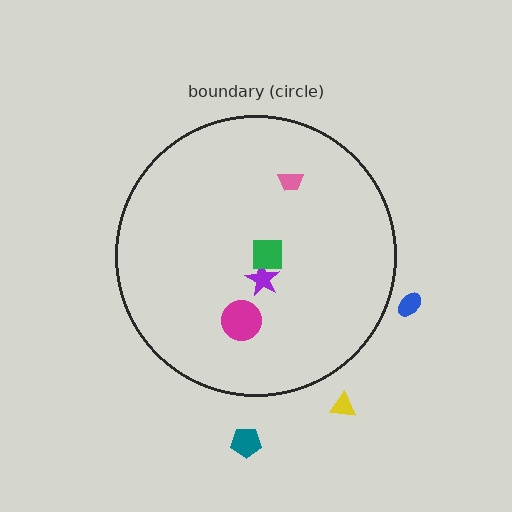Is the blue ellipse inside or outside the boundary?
Outside.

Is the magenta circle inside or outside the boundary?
Inside.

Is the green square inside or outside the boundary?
Inside.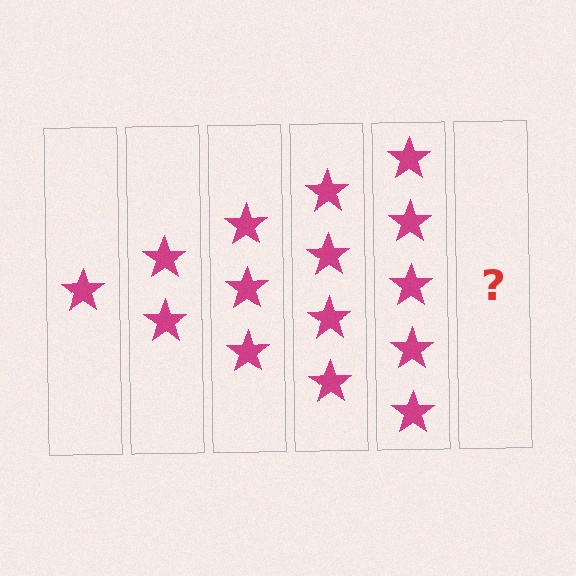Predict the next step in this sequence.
The next step is 6 stars.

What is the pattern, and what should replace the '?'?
The pattern is that each step adds one more star. The '?' should be 6 stars.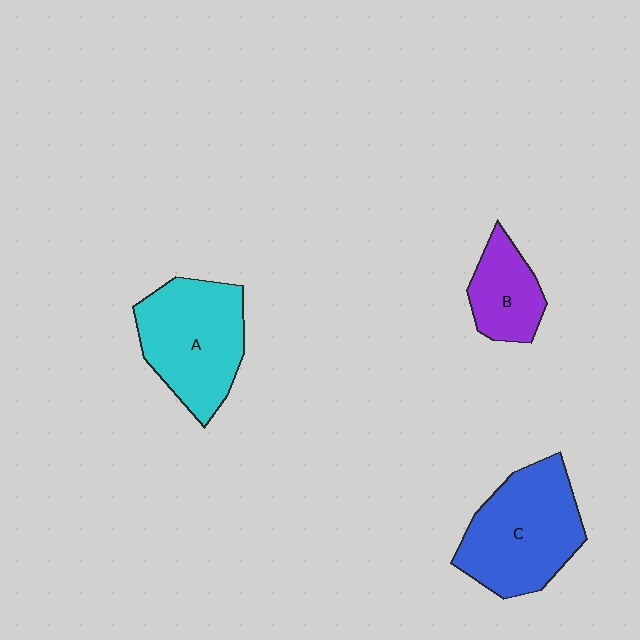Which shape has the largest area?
Shape C (blue).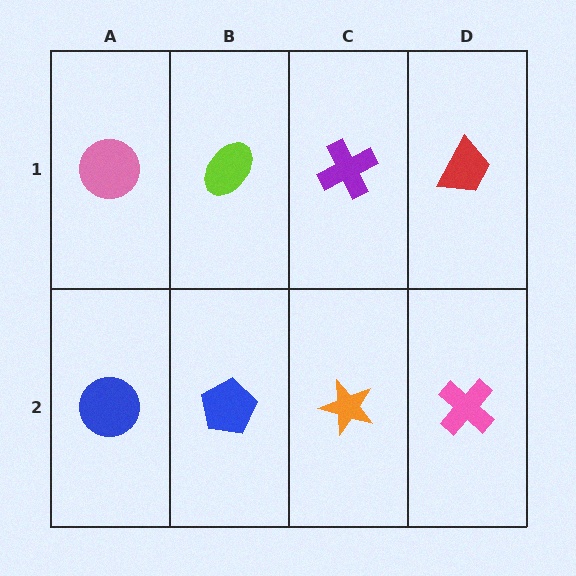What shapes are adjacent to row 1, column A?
A blue circle (row 2, column A), a lime ellipse (row 1, column B).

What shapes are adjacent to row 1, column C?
An orange star (row 2, column C), a lime ellipse (row 1, column B), a red trapezoid (row 1, column D).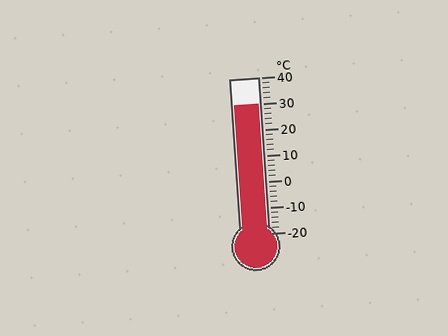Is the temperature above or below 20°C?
The temperature is above 20°C.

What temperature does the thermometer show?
The thermometer shows approximately 30°C.